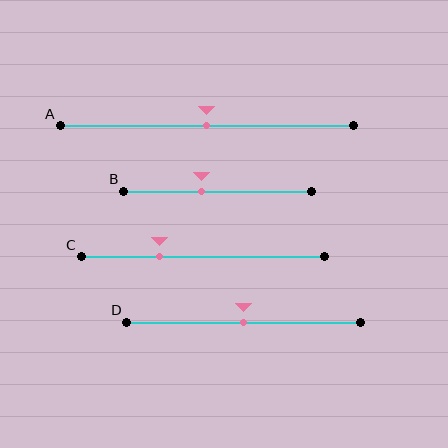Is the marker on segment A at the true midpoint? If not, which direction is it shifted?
Yes, the marker on segment A is at the true midpoint.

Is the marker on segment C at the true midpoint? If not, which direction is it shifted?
No, the marker on segment C is shifted to the left by about 18% of the segment length.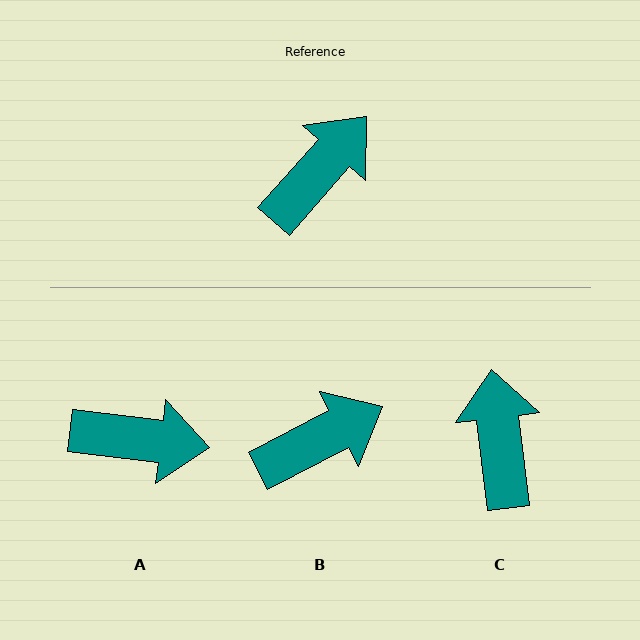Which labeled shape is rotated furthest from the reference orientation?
A, about 55 degrees away.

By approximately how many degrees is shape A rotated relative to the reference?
Approximately 55 degrees clockwise.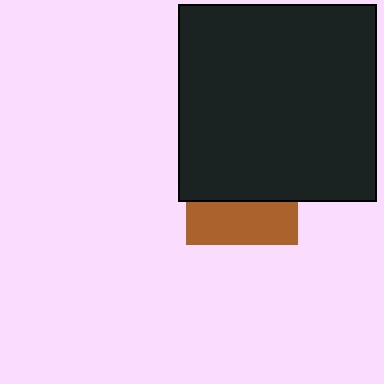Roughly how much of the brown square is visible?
A small part of it is visible (roughly 39%).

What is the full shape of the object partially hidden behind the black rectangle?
The partially hidden object is a brown square.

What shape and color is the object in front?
The object in front is a black rectangle.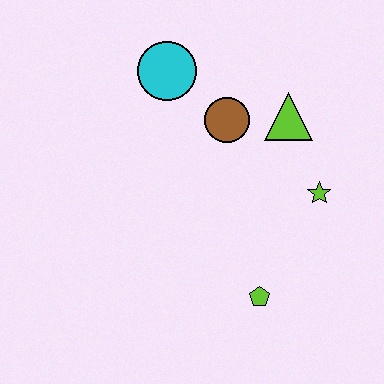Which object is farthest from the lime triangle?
The lime pentagon is farthest from the lime triangle.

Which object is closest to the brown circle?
The lime triangle is closest to the brown circle.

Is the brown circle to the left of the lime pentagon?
Yes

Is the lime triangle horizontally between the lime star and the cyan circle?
Yes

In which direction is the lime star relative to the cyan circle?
The lime star is to the right of the cyan circle.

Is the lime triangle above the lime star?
Yes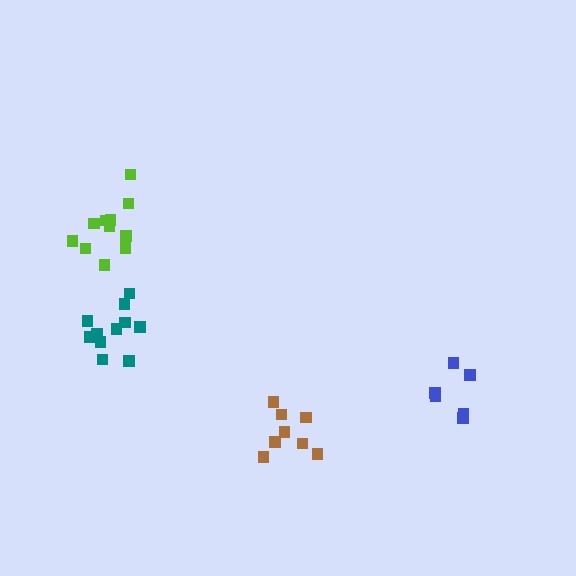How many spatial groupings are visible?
There are 4 spatial groupings.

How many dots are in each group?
Group 1: 8 dots, Group 2: 6 dots, Group 3: 11 dots, Group 4: 11 dots (36 total).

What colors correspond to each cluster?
The clusters are colored: brown, blue, lime, teal.